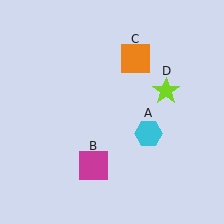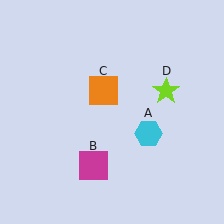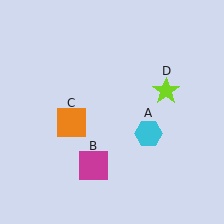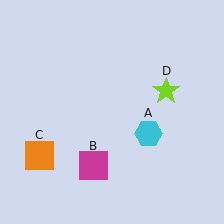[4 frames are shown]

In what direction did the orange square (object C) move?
The orange square (object C) moved down and to the left.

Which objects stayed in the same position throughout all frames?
Cyan hexagon (object A) and magenta square (object B) and lime star (object D) remained stationary.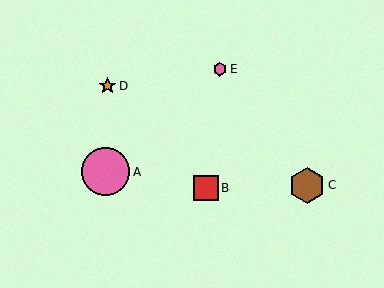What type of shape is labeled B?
Shape B is a red square.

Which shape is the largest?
The pink circle (labeled A) is the largest.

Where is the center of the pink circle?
The center of the pink circle is at (106, 172).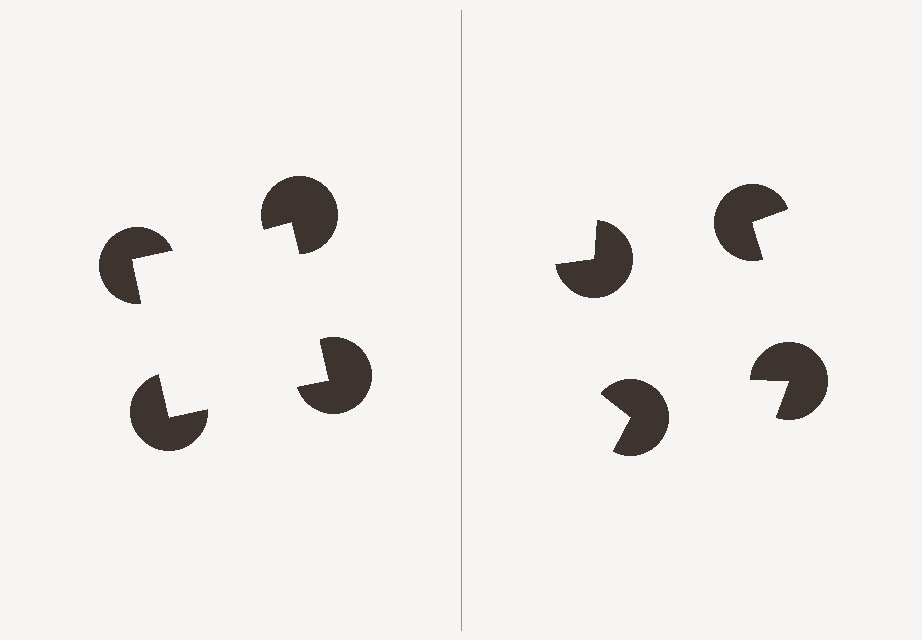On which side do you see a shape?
An illusory square appears on the left side. On the right side the wedge cuts are rotated, so no coherent shape forms.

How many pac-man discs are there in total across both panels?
8 — 4 on each side.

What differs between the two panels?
The pac-man discs are positioned identically on both sides; only the wedge orientations differ. On the left they align to a square; on the right they are misaligned.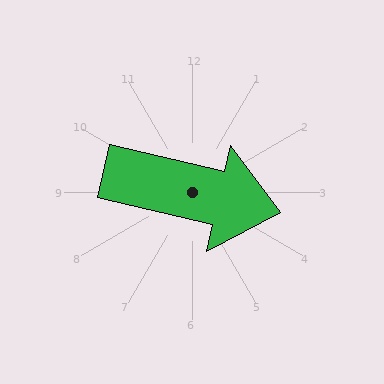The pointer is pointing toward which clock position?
Roughly 3 o'clock.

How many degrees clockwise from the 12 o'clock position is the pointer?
Approximately 103 degrees.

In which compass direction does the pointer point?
East.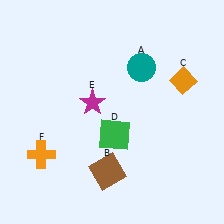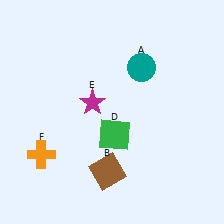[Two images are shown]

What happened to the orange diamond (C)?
The orange diamond (C) was removed in Image 2. It was in the top-right area of Image 1.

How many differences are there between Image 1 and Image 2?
There is 1 difference between the two images.